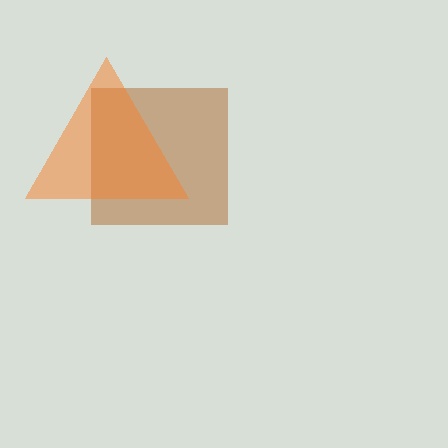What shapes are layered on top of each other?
The layered shapes are: a brown square, an orange triangle.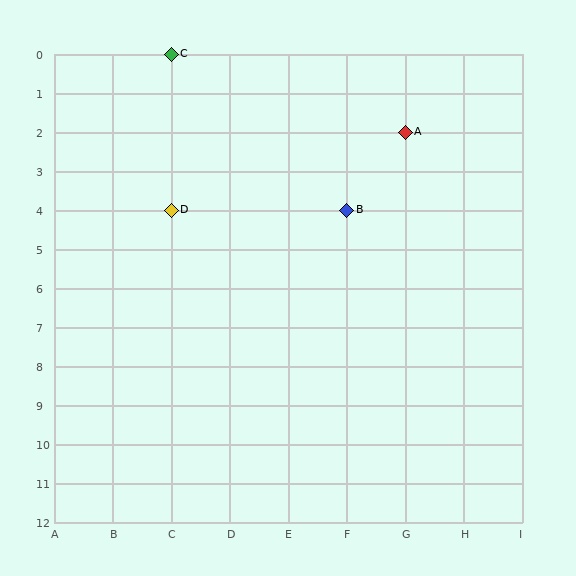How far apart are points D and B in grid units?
Points D and B are 3 columns apart.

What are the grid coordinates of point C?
Point C is at grid coordinates (C, 0).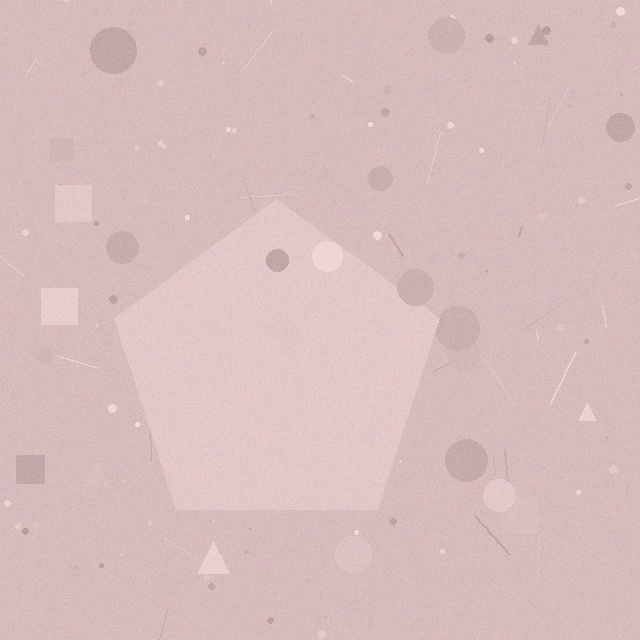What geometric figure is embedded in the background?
A pentagon is embedded in the background.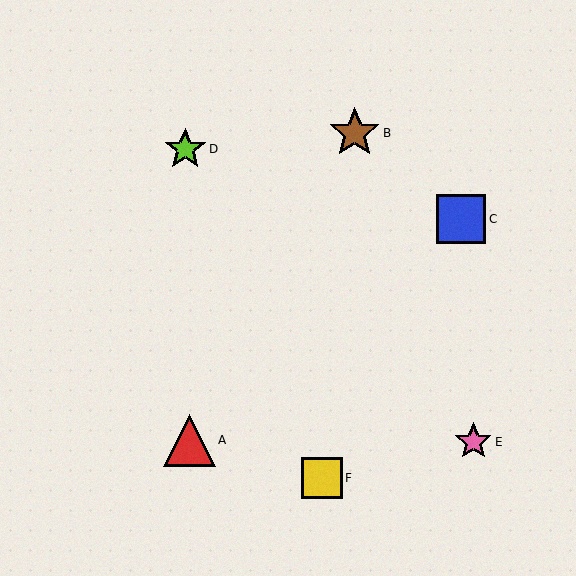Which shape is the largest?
The red triangle (labeled A) is the largest.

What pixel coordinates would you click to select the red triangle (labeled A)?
Click at (189, 440) to select the red triangle A.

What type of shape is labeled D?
Shape D is a lime star.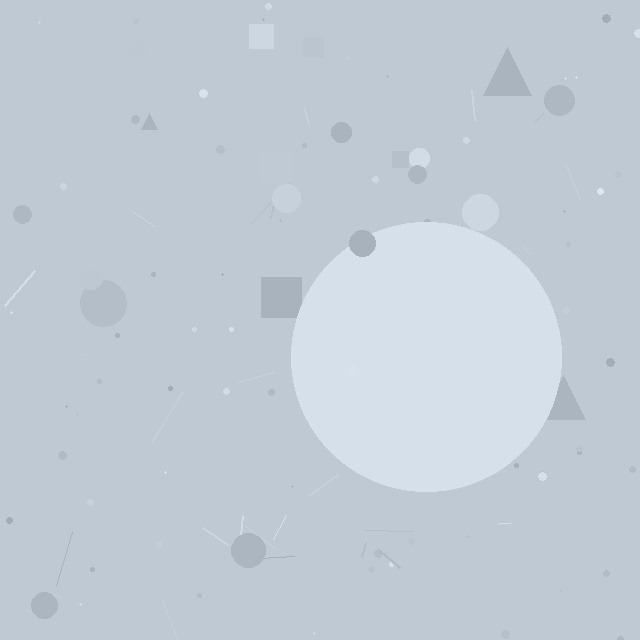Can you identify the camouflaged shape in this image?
The camouflaged shape is a circle.